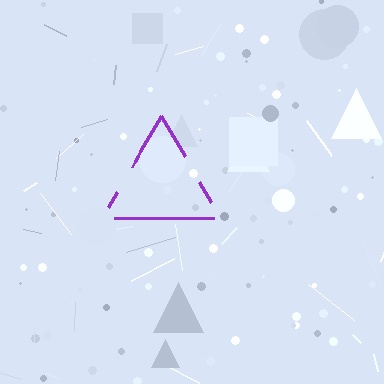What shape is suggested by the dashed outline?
The dashed outline suggests a triangle.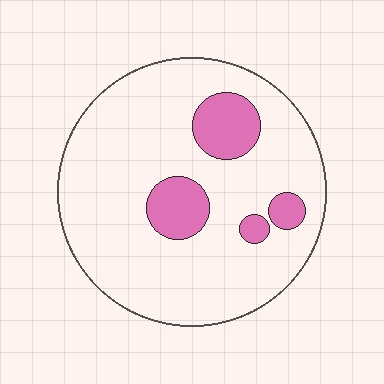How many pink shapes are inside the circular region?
4.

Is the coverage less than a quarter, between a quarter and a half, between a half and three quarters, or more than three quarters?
Less than a quarter.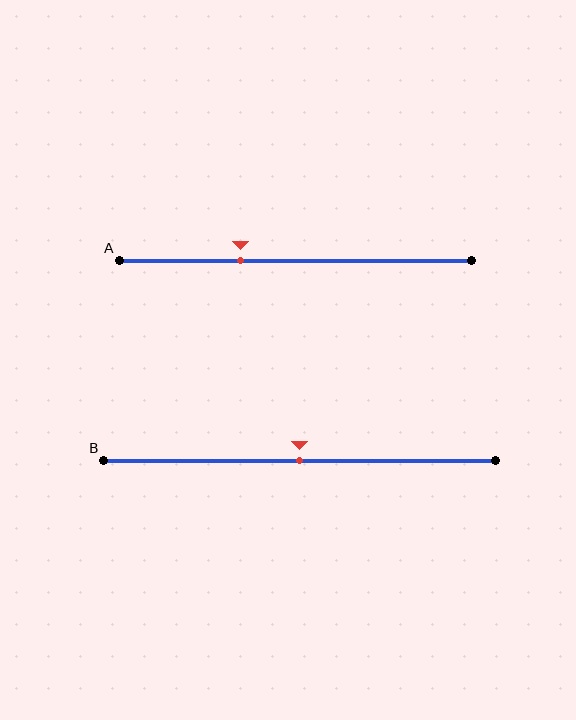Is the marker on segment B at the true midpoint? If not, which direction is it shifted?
Yes, the marker on segment B is at the true midpoint.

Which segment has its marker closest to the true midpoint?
Segment B has its marker closest to the true midpoint.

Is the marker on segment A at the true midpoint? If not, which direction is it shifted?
No, the marker on segment A is shifted to the left by about 16% of the segment length.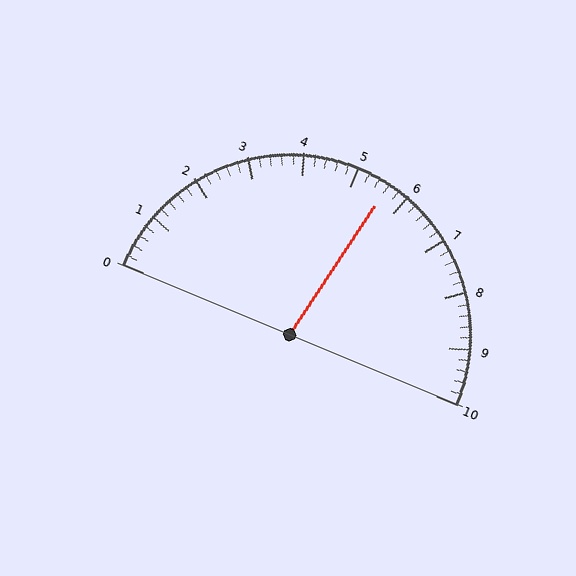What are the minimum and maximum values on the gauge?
The gauge ranges from 0 to 10.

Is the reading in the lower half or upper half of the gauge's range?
The reading is in the upper half of the range (0 to 10).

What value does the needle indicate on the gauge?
The needle indicates approximately 5.6.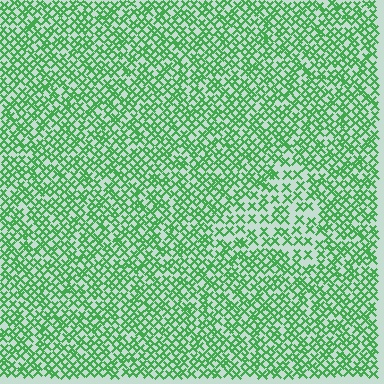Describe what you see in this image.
The image contains small green elements arranged at two different densities. A triangle-shaped region is visible where the elements are less densely packed than the surrounding area.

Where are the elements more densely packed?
The elements are more densely packed outside the triangle boundary.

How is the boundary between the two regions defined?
The boundary is defined by a change in element density (approximately 1.7x ratio). All elements are the same color, size, and shape.